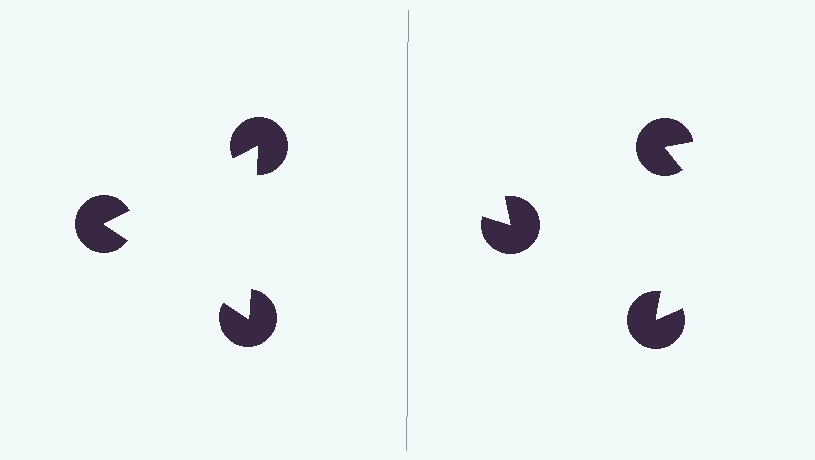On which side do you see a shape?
An illusory triangle appears on the left side. On the right side the wedge cuts are rotated, so no coherent shape forms.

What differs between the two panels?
The pac-man discs are positioned identically on both sides; only the wedge orientations differ. On the left they align to a triangle; on the right they are misaligned.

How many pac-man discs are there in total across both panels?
6 — 3 on each side.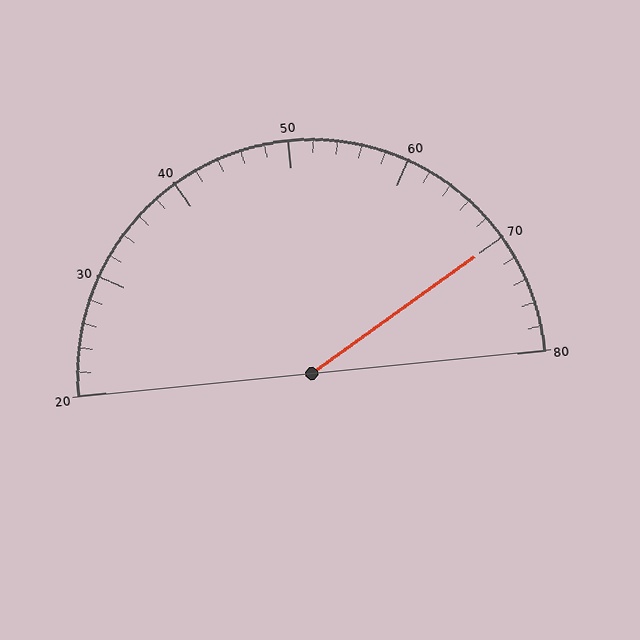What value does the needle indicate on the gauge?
The needle indicates approximately 70.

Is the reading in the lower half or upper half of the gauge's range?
The reading is in the upper half of the range (20 to 80).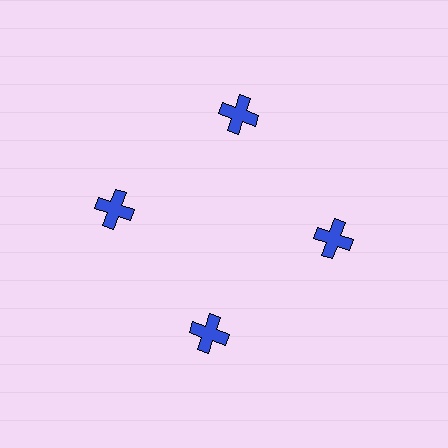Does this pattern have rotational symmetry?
Yes, this pattern has 4-fold rotational symmetry. It looks the same after rotating 90 degrees around the center.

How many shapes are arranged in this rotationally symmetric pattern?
There are 4 shapes, arranged in 4 groups of 1.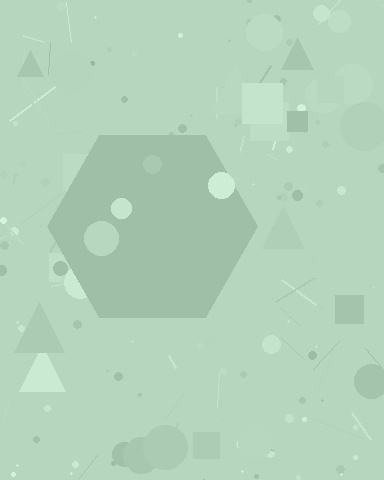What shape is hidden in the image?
A hexagon is hidden in the image.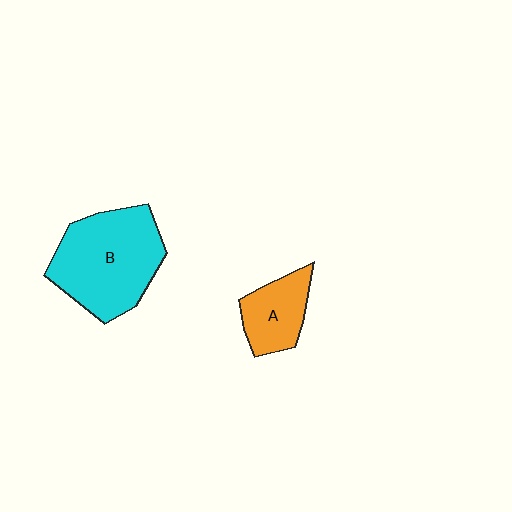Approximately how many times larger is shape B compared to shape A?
Approximately 2.2 times.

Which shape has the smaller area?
Shape A (orange).